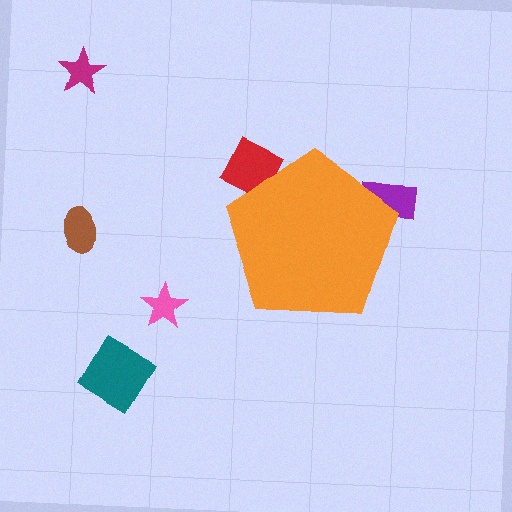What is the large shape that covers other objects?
An orange pentagon.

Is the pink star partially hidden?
No, the pink star is fully visible.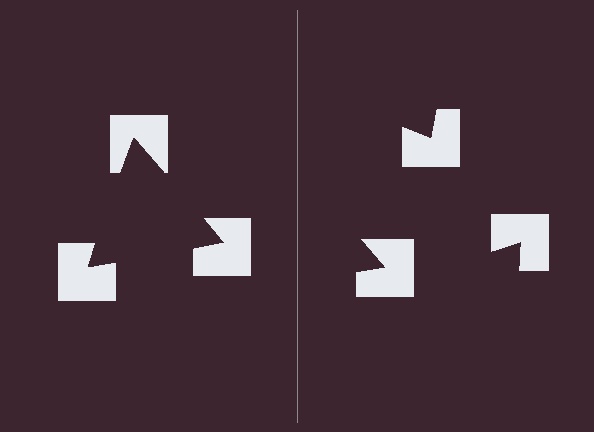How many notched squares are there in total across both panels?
6 — 3 on each side.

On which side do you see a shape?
An illusory triangle appears on the left side. On the right side the wedge cuts are rotated, so no coherent shape forms.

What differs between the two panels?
The notched squares are positioned identically on both sides; only the wedge orientations differ. On the left they align to a triangle; on the right they are misaligned.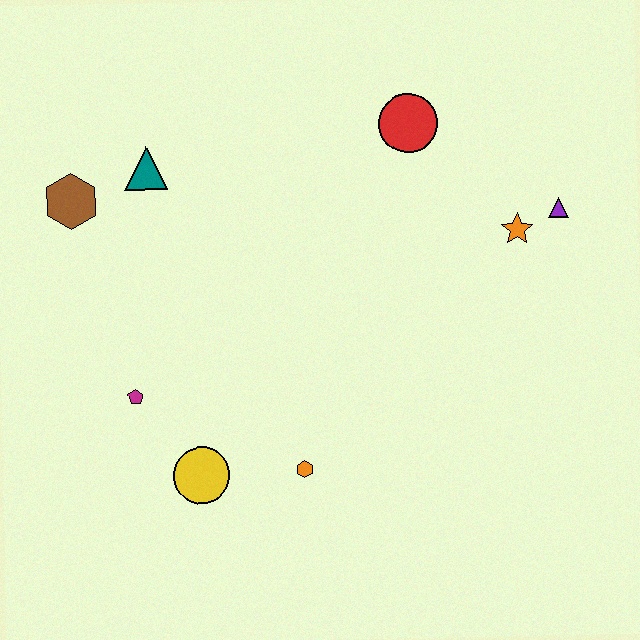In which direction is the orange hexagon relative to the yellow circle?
The orange hexagon is to the right of the yellow circle.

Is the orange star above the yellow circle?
Yes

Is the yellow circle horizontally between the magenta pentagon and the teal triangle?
No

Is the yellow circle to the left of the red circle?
Yes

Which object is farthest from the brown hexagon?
The purple triangle is farthest from the brown hexagon.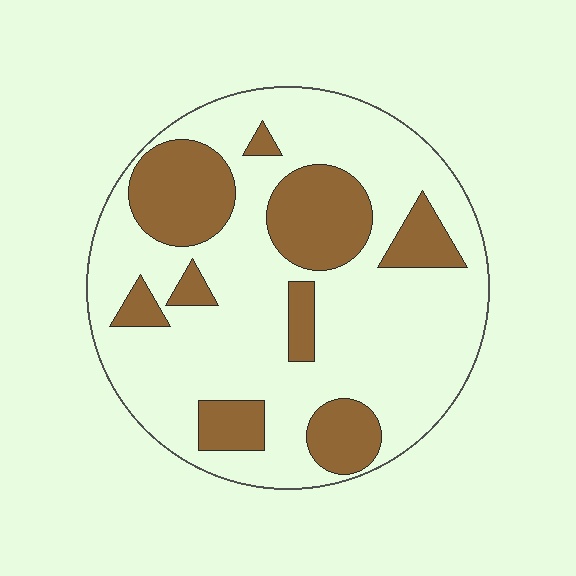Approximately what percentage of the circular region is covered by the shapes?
Approximately 30%.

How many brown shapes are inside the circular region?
9.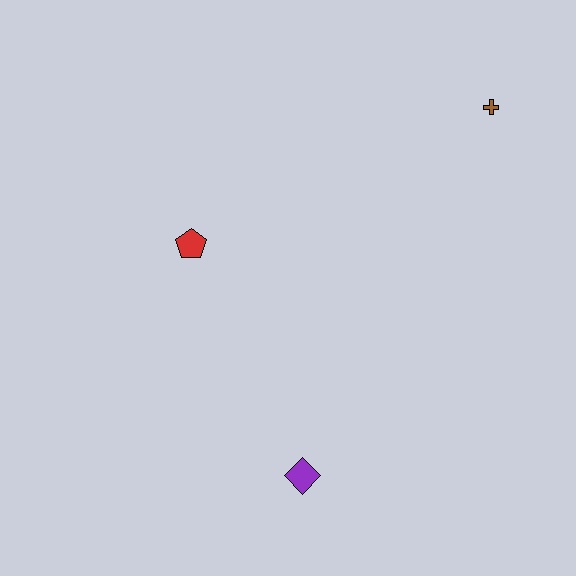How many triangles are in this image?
There are no triangles.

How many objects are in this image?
There are 3 objects.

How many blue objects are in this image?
There are no blue objects.